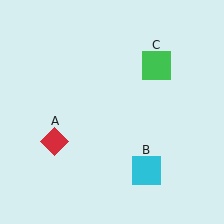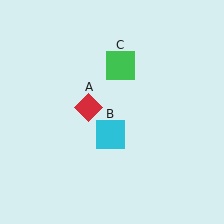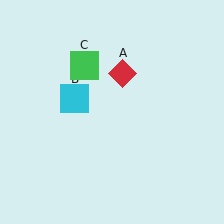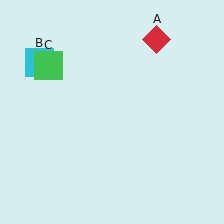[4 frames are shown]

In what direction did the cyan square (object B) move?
The cyan square (object B) moved up and to the left.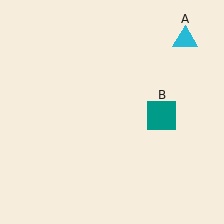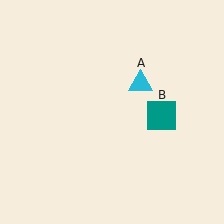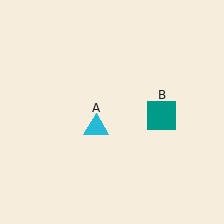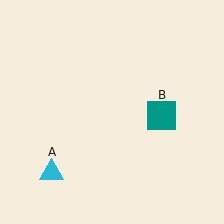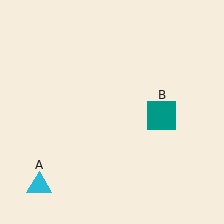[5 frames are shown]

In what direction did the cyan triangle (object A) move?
The cyan triangle (object A) moved down and to the left.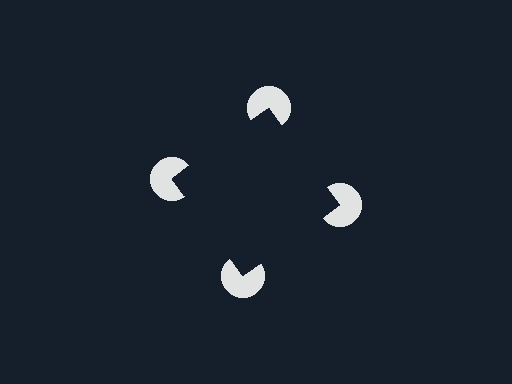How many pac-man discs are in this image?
There are 4 — one at each vertex of the illusory square.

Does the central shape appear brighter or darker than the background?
It typically appears slightly darker than the background, even though no actual brightness change is drawn.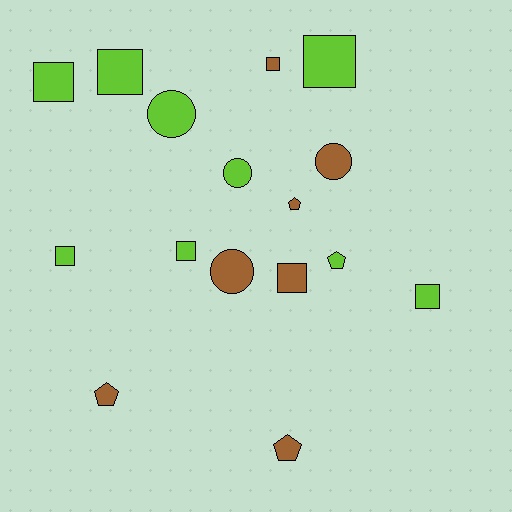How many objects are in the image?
There are 16 objects.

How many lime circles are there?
There are 2 lime circles.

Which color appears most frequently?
Lime, with 9 objects.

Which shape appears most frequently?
Square, with 8 objects.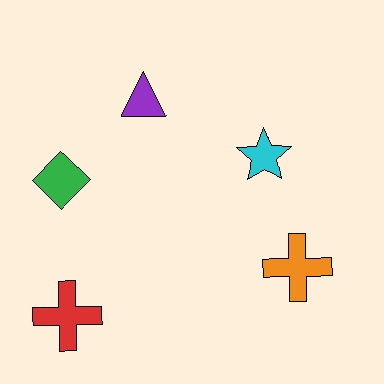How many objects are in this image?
There are 5 objects.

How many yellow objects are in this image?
There are no yellow objects.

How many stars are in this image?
There is 1 star.